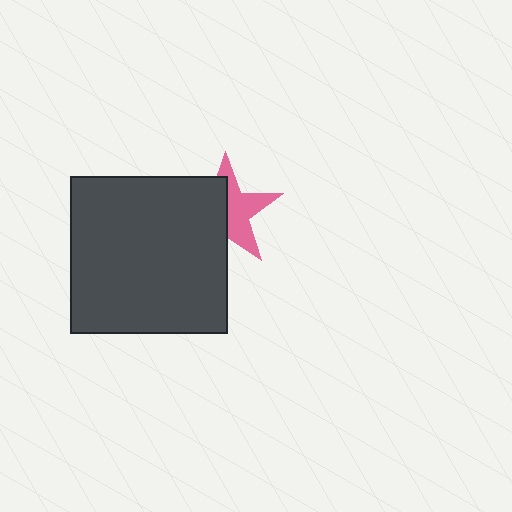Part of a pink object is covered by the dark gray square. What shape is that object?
It is a star.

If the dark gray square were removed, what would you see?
You would see the complete pink star.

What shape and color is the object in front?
The object in front is a dark gray square.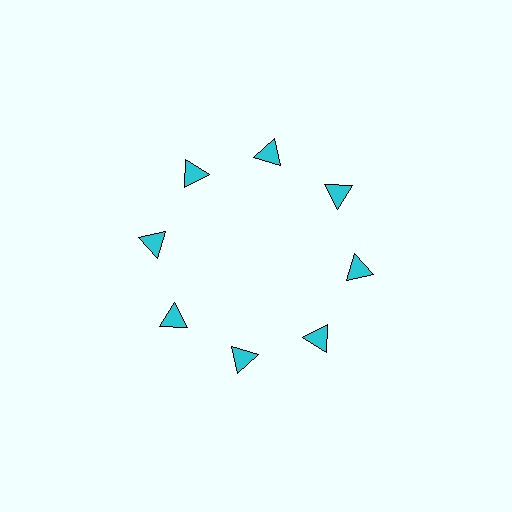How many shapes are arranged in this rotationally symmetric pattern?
There are 8 shapes, arranged in 8 groups of 1.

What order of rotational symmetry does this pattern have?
This pattern has 8-fold rotational symmetry.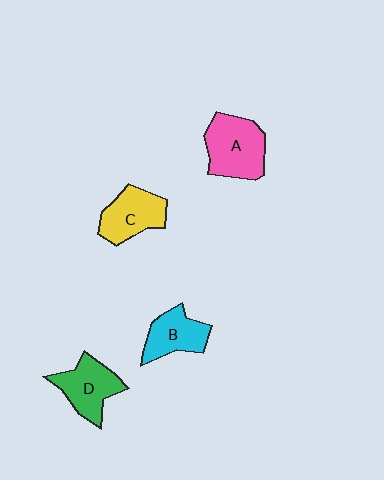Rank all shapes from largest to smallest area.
From largest to smallest: A (pink), D (green), C (yellow), B (cyan).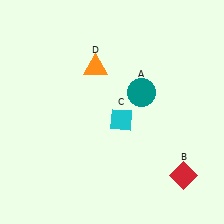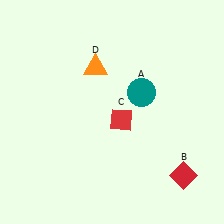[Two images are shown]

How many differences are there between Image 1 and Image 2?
There is 1 difference between the two images.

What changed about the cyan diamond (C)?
In Image 1, C is cyan. In Image 2, it changed to red.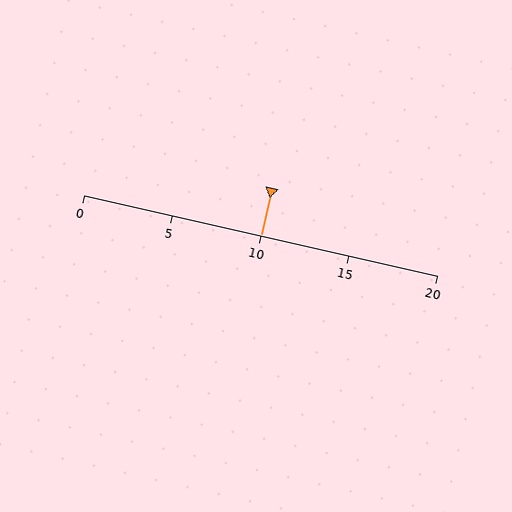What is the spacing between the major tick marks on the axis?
The major ticks are spaced 5 apart.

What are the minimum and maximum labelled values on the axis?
The axis runs from 0 to 20.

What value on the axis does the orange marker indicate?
The marker indicates approximately 10.